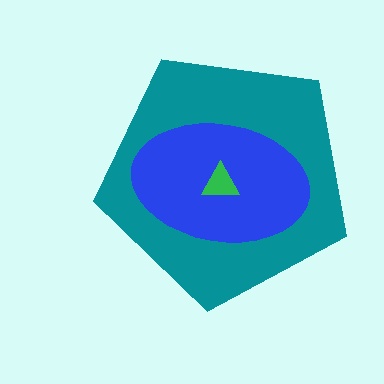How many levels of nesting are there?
3.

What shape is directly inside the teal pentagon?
The blue ellipse.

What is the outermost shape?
The teal pentagon.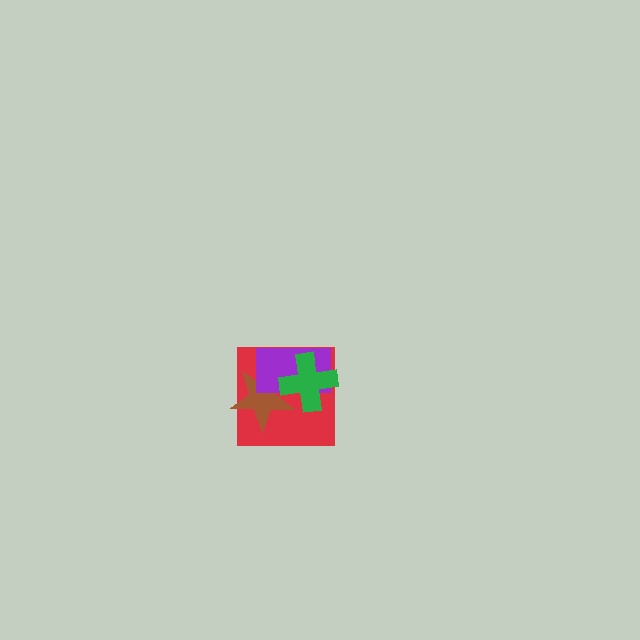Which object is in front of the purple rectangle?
The green cross is in front of the purple rectangle.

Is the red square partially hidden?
Yes, it is partially covered by another shape.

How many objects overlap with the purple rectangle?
3 objects overlap with the purple rectangle.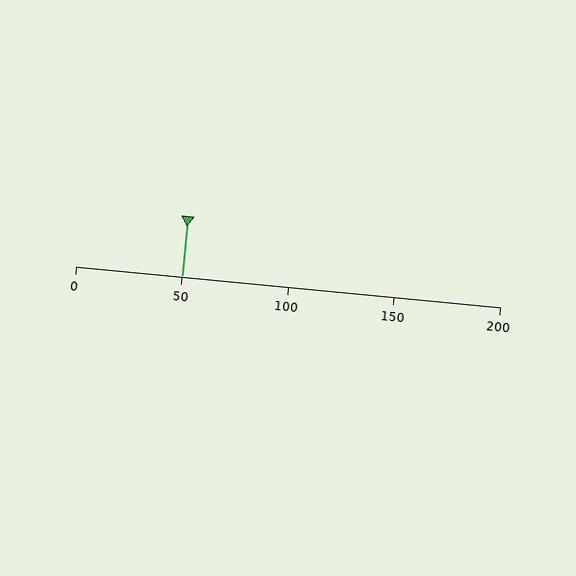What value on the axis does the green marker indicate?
The marker indicates approximately 50.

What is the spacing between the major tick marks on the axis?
The major ticks are spaced 50 apart.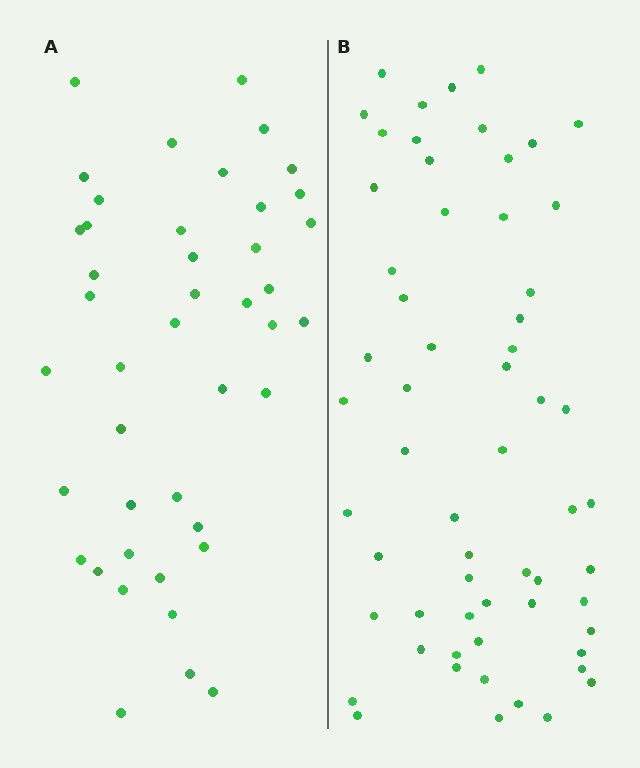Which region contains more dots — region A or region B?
Region B (the right region) has more dots.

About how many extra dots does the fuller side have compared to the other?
Region B has approximately 15 more dots than region A.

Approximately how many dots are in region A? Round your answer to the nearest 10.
About 40 dots. (The exact count is 43, which rounds to 40.)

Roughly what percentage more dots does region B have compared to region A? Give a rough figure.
About 40% more.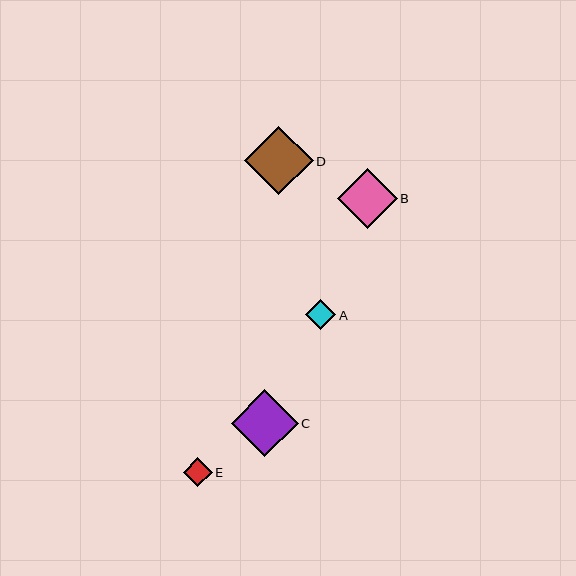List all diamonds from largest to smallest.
From largest to smallest: D, C, B, A, E.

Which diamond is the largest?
Diamond D is the largest with a size of approximately 68 pixels.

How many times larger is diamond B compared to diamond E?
Diamond B is approximately 2.1 times the size of diamond E.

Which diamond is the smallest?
Diamond E is the smallest with a size of approximately 29 pixels.